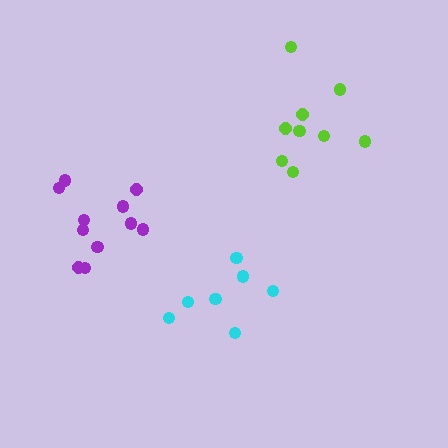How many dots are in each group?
Group 1: 7 dots, Group 2: 9 dots, Group 3: 11 dots (27 total).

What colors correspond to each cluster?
The clusters are colored: cyan, lime, purple.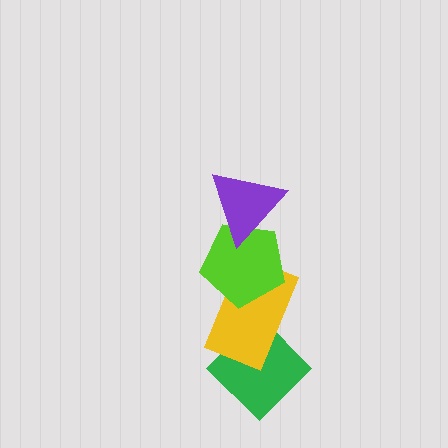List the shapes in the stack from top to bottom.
From top to bottom: the purple triangle, the lime pentagon, the yellow rectangle, the green diamond.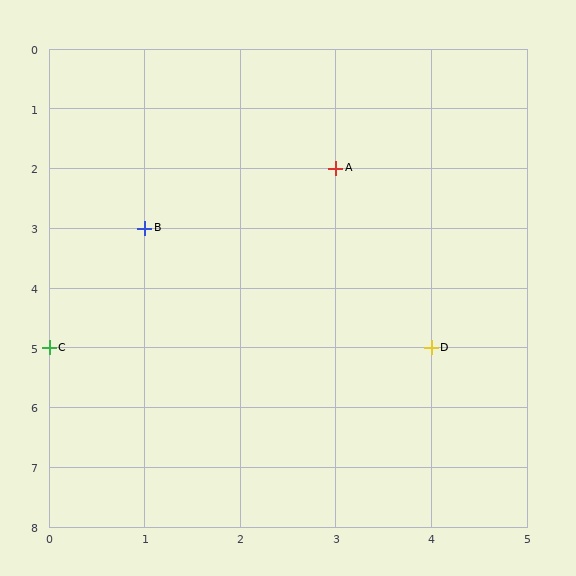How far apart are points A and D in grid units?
Points A and D are 1 column and 3 rows apart (about 3.2 grid units diagonally).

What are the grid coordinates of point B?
Point B is at grid coordinates (1, 3).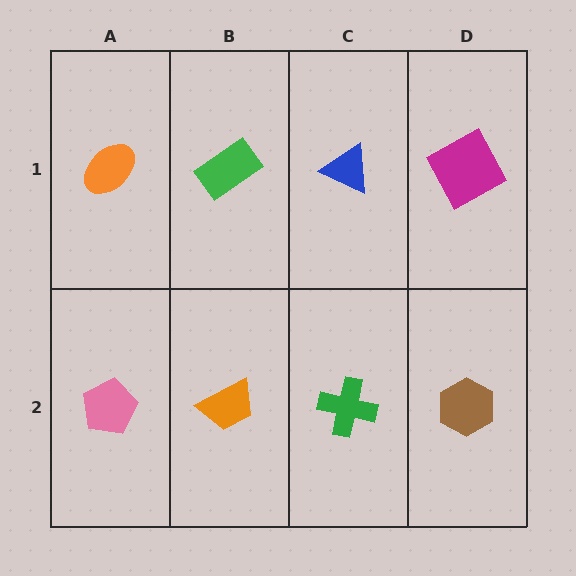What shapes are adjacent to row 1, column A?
A pink pentagon (row 2, column A), a green rectangle (row 1, column B).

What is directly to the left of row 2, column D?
A green cross.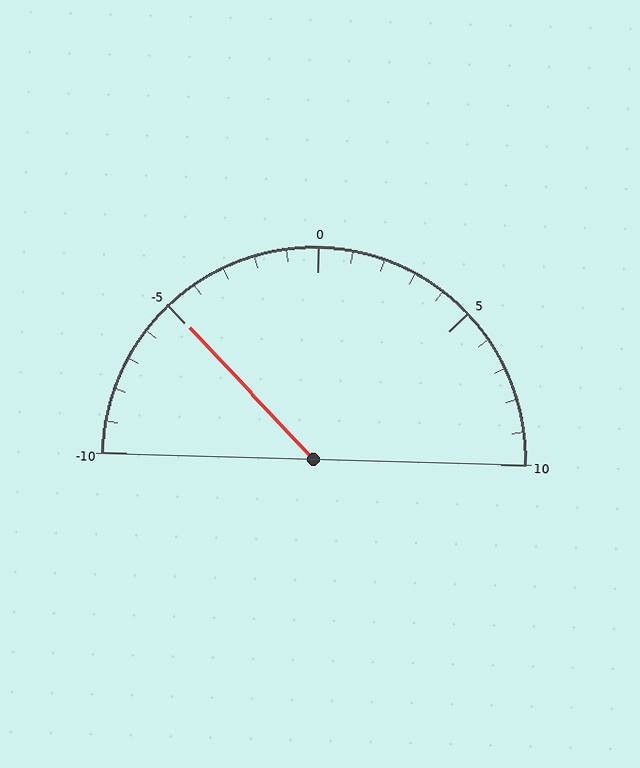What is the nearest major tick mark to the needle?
The nearest major tick mark is -5.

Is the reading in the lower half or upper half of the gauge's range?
The reading is in the lower half of the range (-10 to 10).